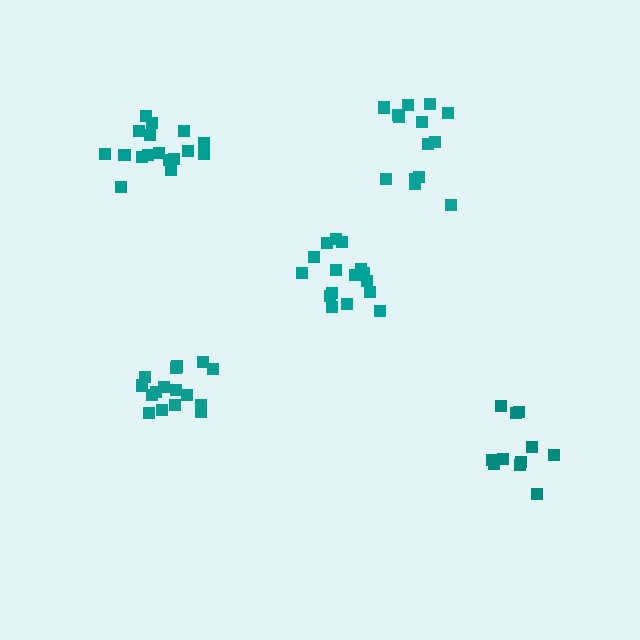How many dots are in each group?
Group 1: 16 dots, Group 2: 16 dots, Group 3: 14 dots, Group 4: 11 dots, Group 5: 17 dots (74 total).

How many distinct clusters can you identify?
There are 5 distinct clusters.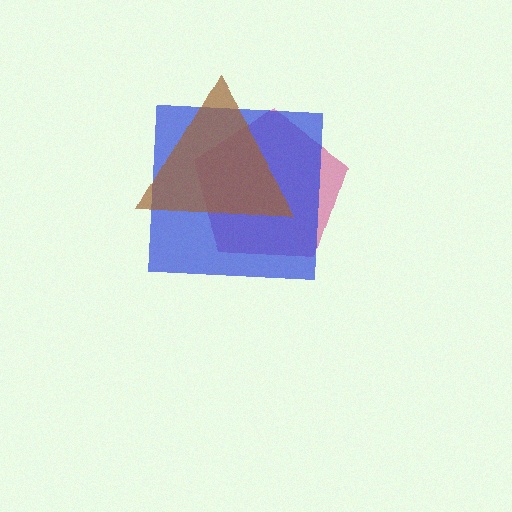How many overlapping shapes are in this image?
There are 3 overlapping shapes in the image.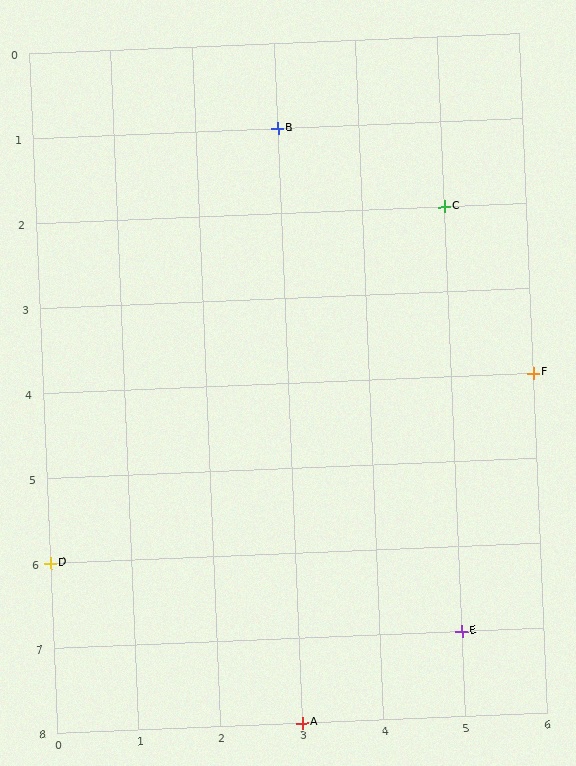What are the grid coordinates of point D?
Point D is at grid coordinates (0, 6).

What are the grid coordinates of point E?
Point E is at grid coordinates (5, 7).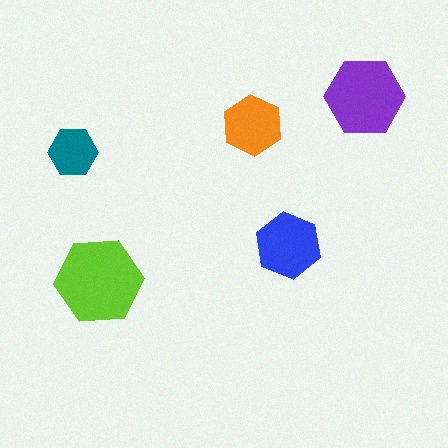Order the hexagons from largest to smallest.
the lime one, the purple one, the blue one, the orange one, the teal one.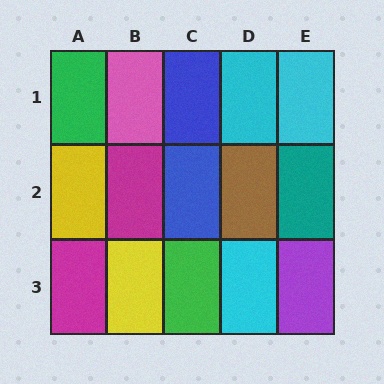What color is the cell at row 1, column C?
Blue.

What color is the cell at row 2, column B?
Magenta.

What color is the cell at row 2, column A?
Yellow.